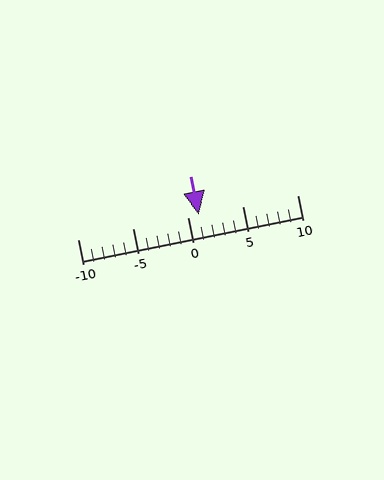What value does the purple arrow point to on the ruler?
The purple arrow points to approximately 1.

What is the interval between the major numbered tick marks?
The major tick marks are spaced 5 units apart.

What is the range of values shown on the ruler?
The ruler shows values from -10 to 10.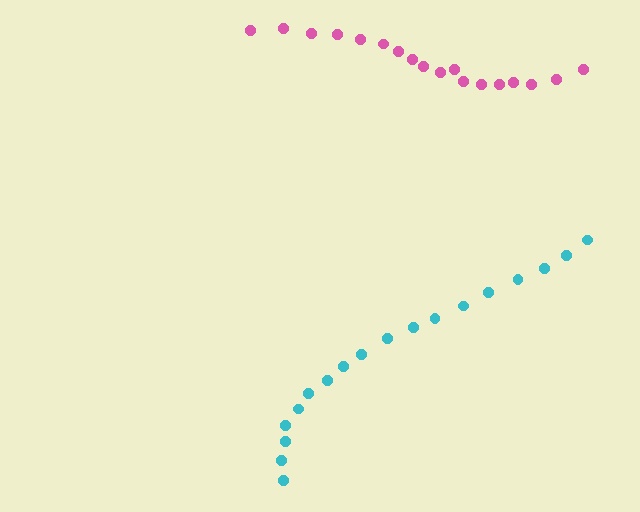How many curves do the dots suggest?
There are 2 distinct paths.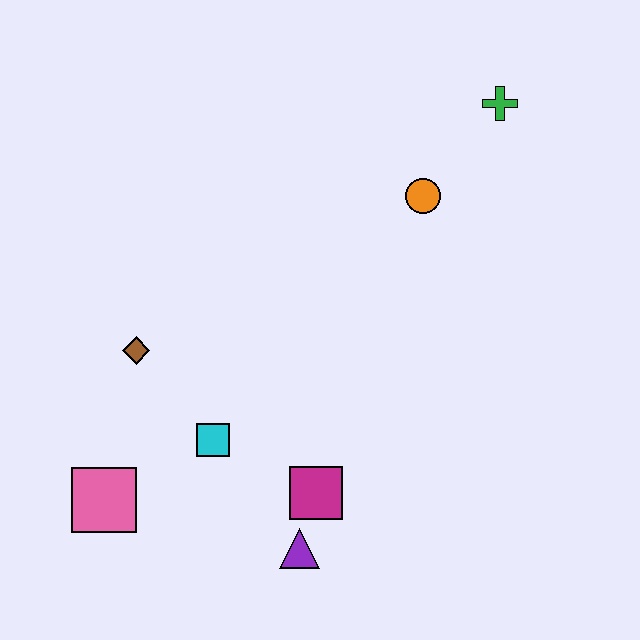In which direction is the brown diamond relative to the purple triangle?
The brown diamond is above the purple triangle.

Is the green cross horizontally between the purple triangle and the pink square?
No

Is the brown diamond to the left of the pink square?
No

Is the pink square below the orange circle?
Yes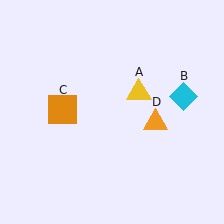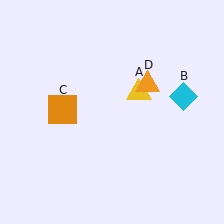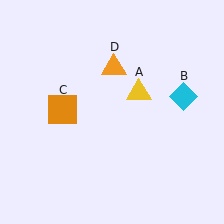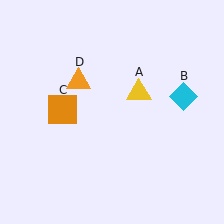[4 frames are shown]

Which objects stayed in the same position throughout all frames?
Yellow triangle (object A) and cyan diamond (object B) and orange square (object C) remained stationary.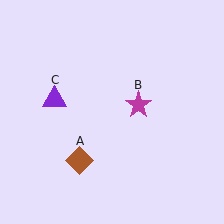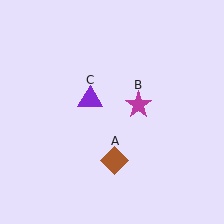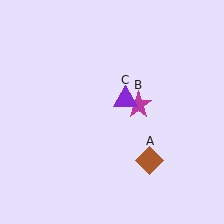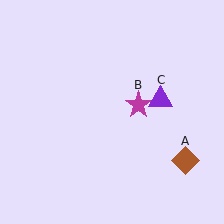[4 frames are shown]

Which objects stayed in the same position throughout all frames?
Magenta star (object B) remained stationary.